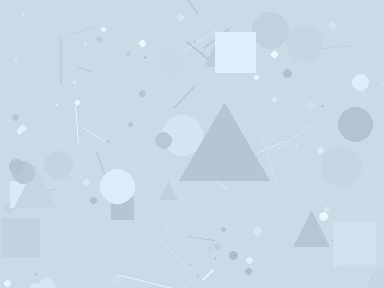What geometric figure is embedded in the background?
A triangle is embedded in the background.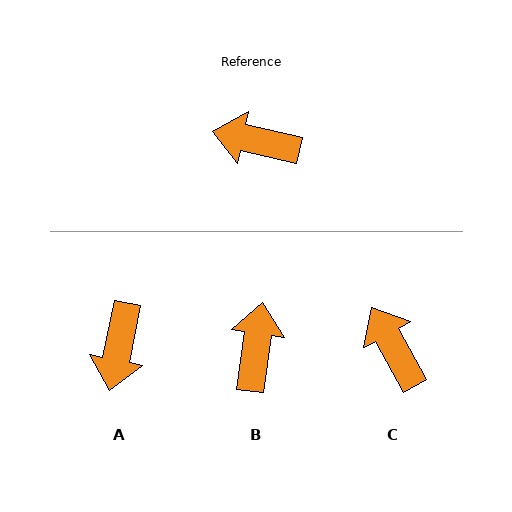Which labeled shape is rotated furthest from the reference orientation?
A, about 91 degrees away.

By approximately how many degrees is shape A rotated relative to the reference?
Approximately 91 degrees counter-clockwise.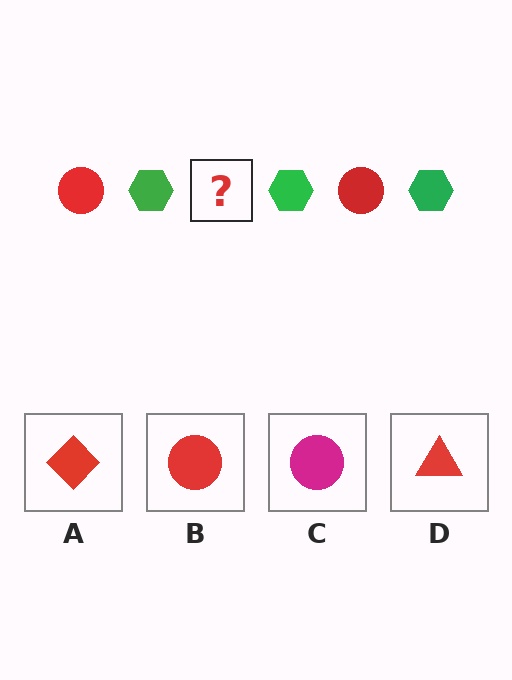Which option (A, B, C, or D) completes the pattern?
B.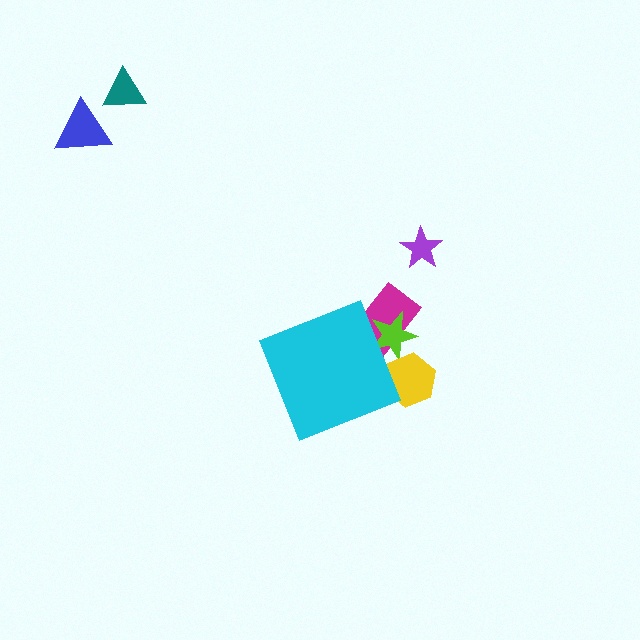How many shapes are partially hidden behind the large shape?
3 shapes are partially hidden.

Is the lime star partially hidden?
Yes, the lime star is partially hidden behind the cyan diamond.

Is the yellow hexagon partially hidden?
Yes, the yellow hexagon is partially hidden behind the cyan diamond.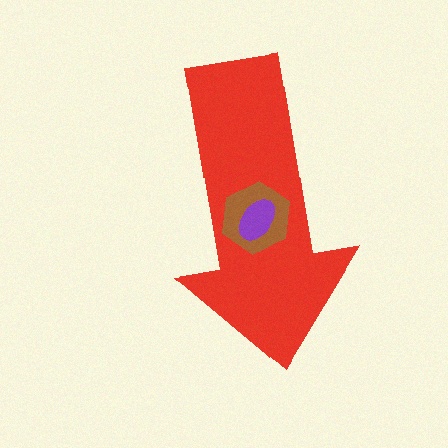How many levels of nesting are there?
3.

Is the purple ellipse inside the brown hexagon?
Yes.